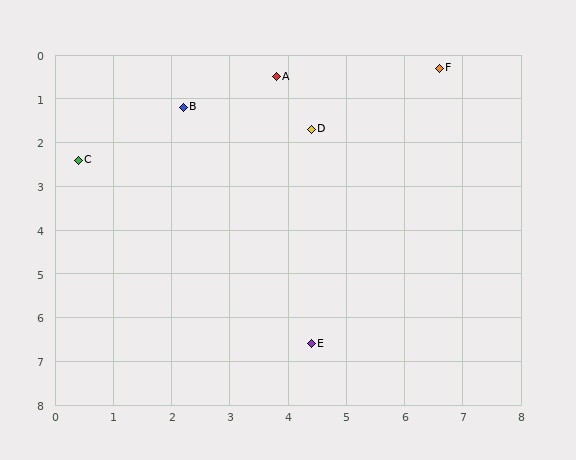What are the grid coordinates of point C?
Point C is at approximately (0.4, 2.4).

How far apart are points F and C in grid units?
Points F and C are about 6.5 grid units apart.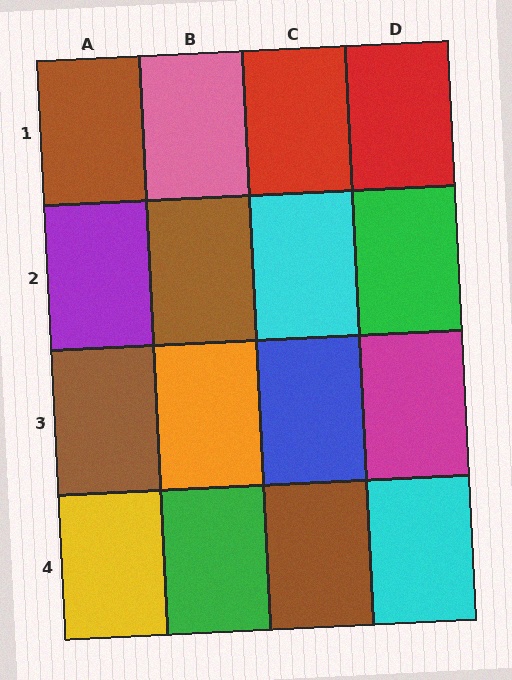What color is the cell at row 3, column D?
Magenta.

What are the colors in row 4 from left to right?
Yellow, green, brown, cyan.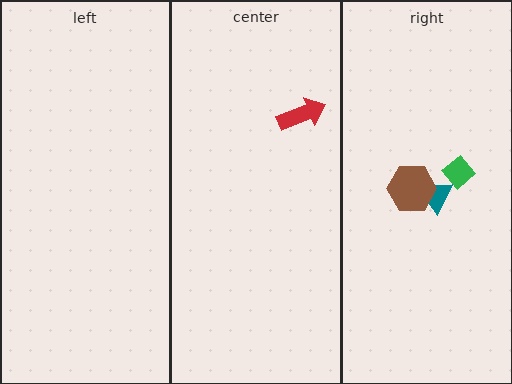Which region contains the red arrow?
The center region.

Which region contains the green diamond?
The right region.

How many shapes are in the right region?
3.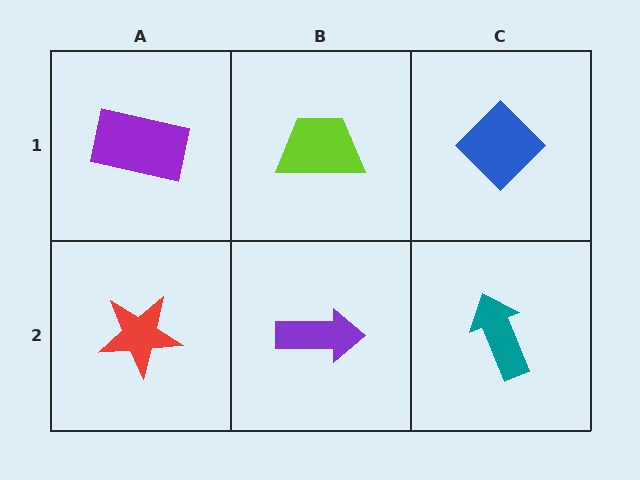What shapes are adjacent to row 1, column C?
A teal arrow (row 2, column C), a lime trapezoid (row 1, column B).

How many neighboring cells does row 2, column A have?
2.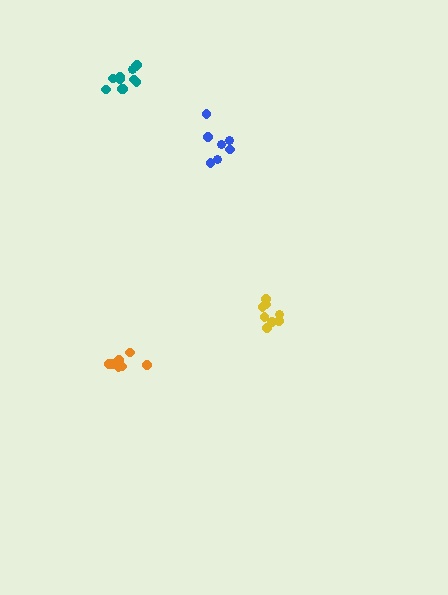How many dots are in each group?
Group 1: 7 dots, Group 2: 7 dots, Group 3: 8 dots, Group 4: 11 dots (33 total).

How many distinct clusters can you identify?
There are 4 distinct clusters.